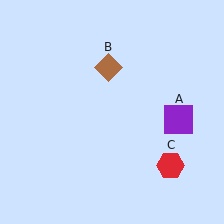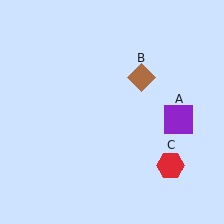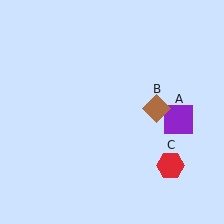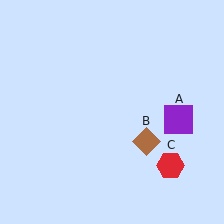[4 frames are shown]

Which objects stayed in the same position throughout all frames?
Purple square (object A) and red hexagon (object C) remained stationary.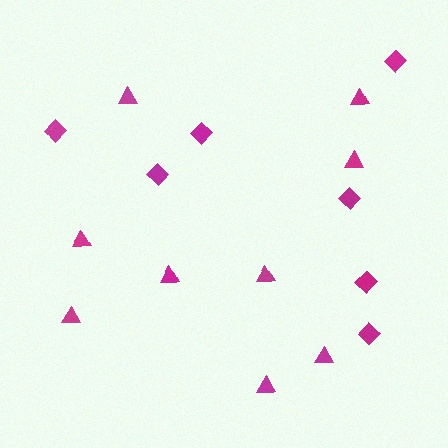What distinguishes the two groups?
There are 2 groups: one group of diamonds (7) and one group of triangles (9).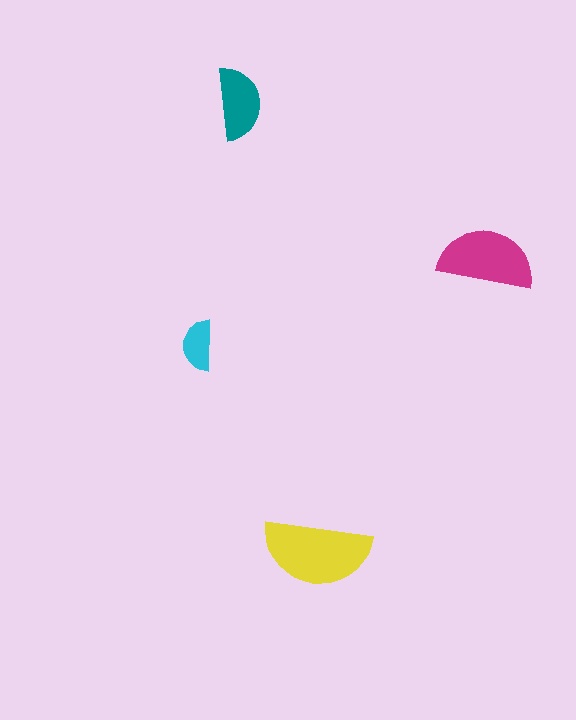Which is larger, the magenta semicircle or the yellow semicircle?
The yellow one.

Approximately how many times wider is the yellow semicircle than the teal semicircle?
About 1.5 times wider.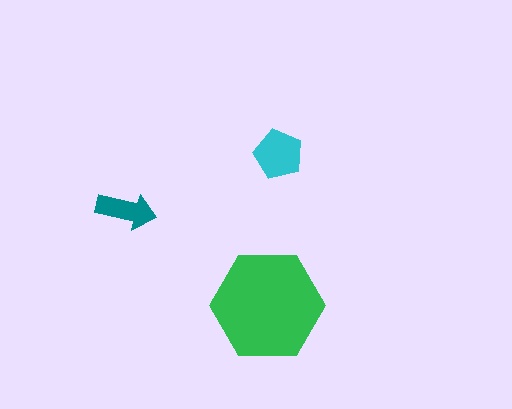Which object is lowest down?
The green hexagon is bottommost.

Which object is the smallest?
The teal arrow.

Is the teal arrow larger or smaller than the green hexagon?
Smaller.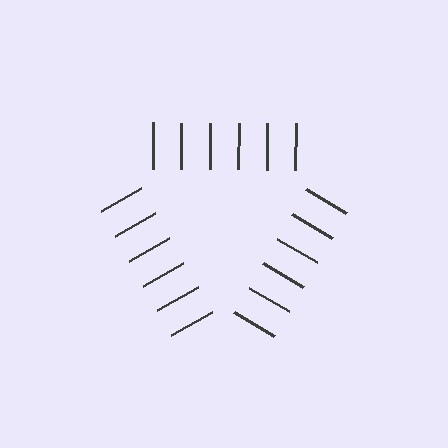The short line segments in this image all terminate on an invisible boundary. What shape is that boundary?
An illusory triangle — the line segments terminate on its edges but no continuous stroke is drawn.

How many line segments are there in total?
18 — 6 along each of the 3 edges.